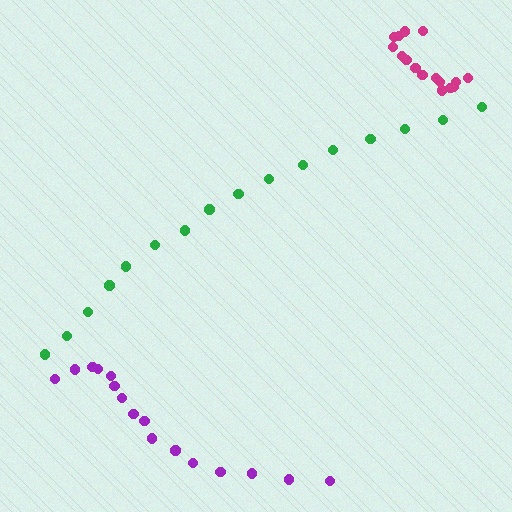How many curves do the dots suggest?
There are 3 distinct paths.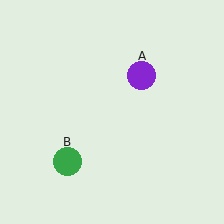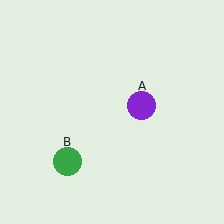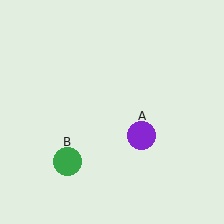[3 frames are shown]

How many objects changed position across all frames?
1 object changed position: purple circle (object A).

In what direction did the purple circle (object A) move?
The purple circle (object A) moved down.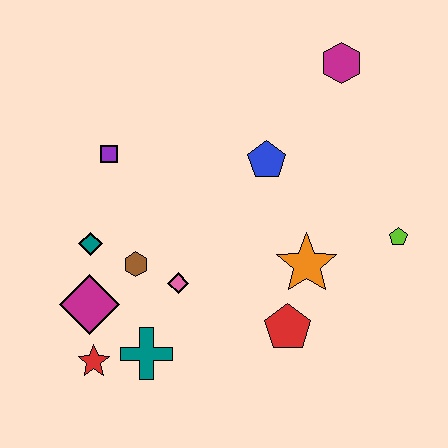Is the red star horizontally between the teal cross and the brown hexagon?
No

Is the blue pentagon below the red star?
No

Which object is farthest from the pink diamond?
The magenta hexagon is farthest from the pink diamond.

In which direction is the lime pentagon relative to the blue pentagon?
The lime pentagon is to the right of the blue pentagon.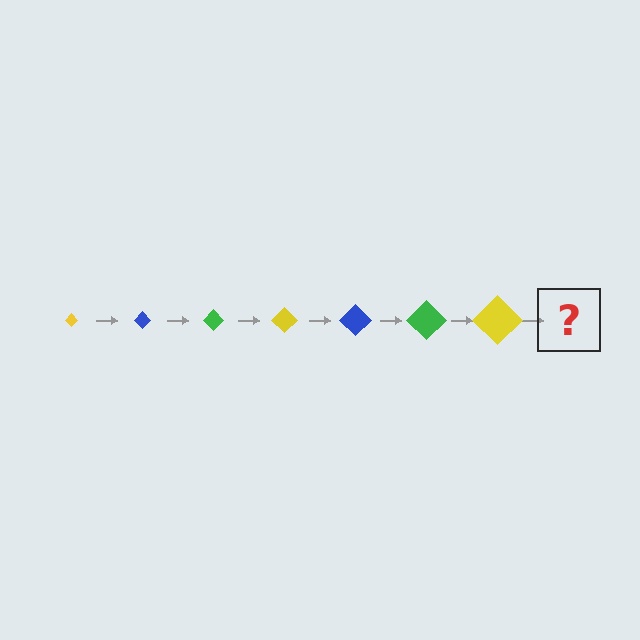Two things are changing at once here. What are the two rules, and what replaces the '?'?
The two rules are that the diamond grows larger each step and the color cycles through yellow, blue, and green. The '?' should be a blue diamond, larger than the previous one.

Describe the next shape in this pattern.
It should be a blue diamond, larger than the previous one.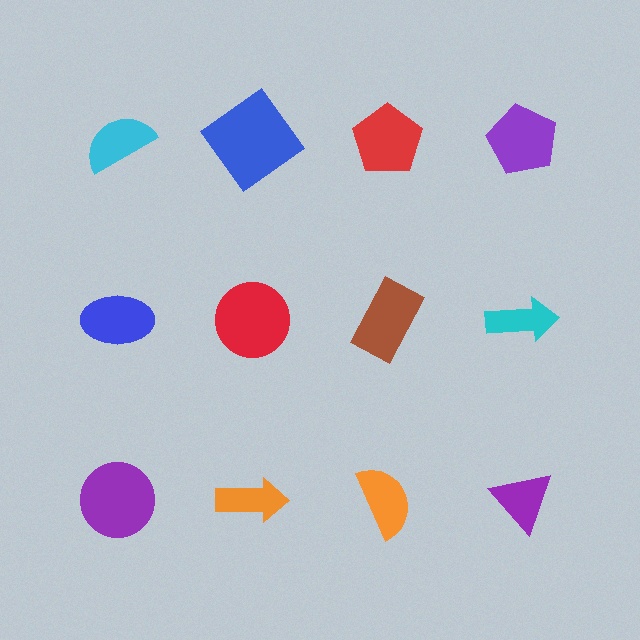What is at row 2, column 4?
A cyan arrow.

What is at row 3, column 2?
An orange arrow.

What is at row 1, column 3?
A red pentagon.